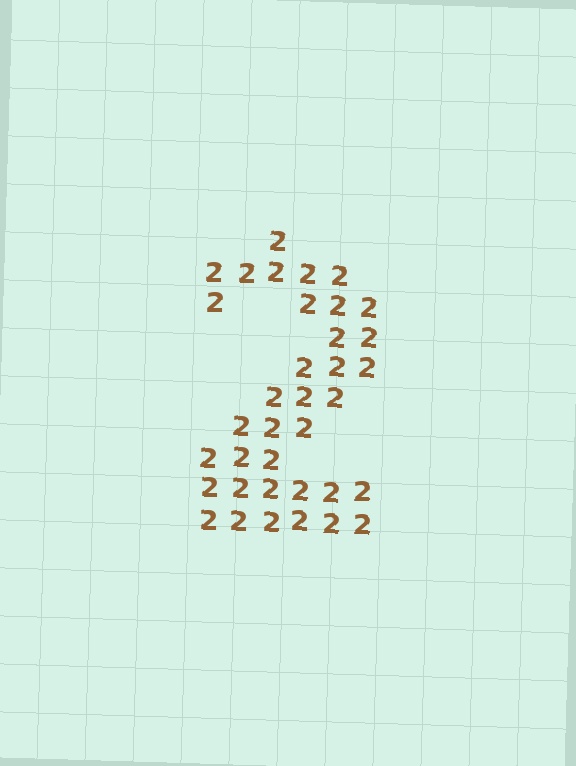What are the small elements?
The small elements are digit 2's.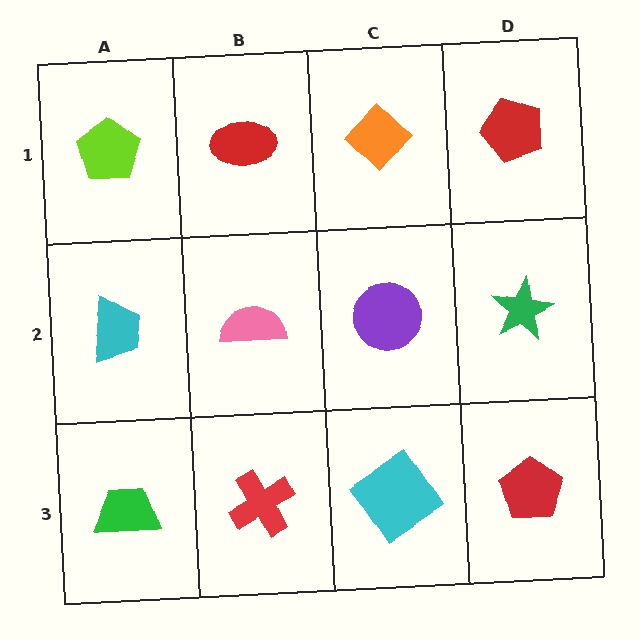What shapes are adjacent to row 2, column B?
A red ellipse (row 1, column B), a red cross (row 3, column B), a cyan trapezoid (row 2, column A), a purple circle (row 2, column C).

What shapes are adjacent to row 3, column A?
A cyan trapezoid (row 2, column A), a red cross (row 3, column B).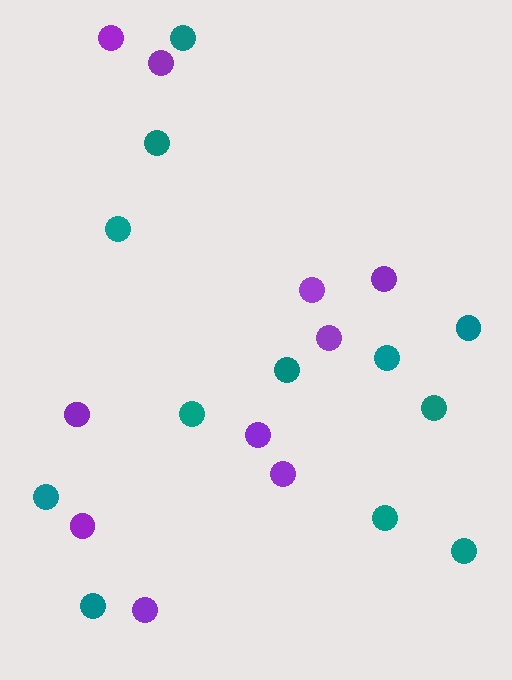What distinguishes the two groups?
There are 2 groups: one group of teal circles (12) and one group of purple circles (10).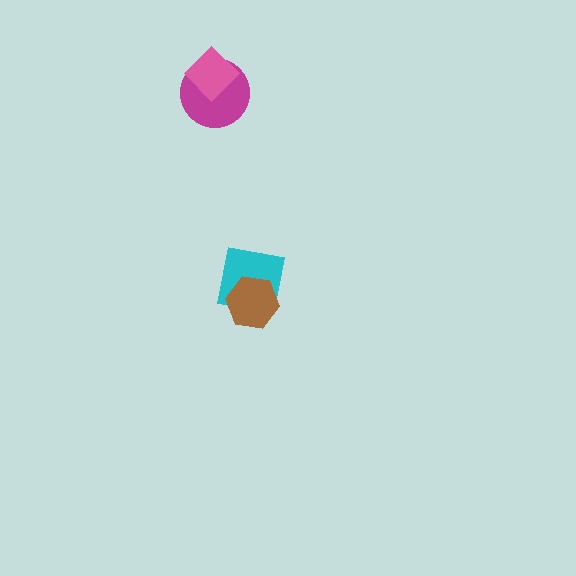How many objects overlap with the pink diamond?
1 object overlaps with the pink diamond.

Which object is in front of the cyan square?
The brown hexagon is in front of the cyan square.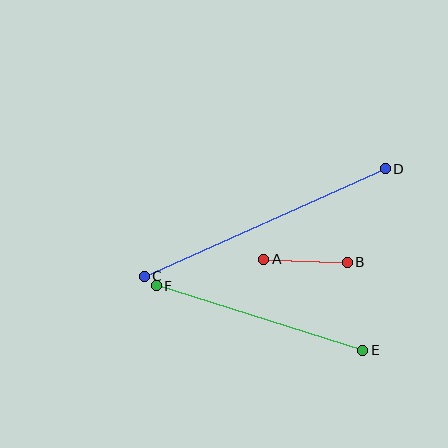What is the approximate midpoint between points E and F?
The midpoint is at approximately (260, 318) pixels.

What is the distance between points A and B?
The distance is approximately 84 pixels.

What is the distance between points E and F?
The distance is approximately 216 pixels.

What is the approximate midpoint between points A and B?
The midpoint is at approximately (305, 261) pixels.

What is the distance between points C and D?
The distance is approximately 264 pixels.